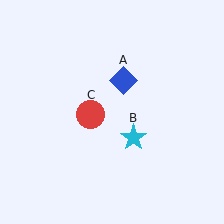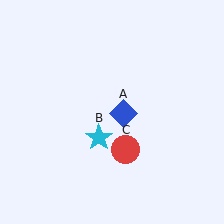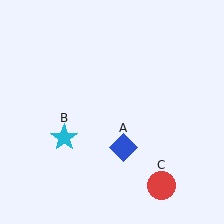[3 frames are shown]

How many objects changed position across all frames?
3 objects changed position: blue diamond (object A), cyan star (object B), red circle (object C).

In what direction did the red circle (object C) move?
The red circle (object C) moved down and to the right.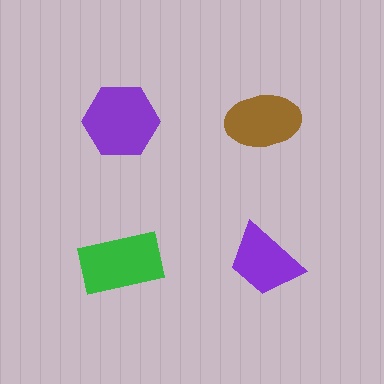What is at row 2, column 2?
A purple trapezoid.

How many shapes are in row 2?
2 shapes.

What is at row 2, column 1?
A green rectangle.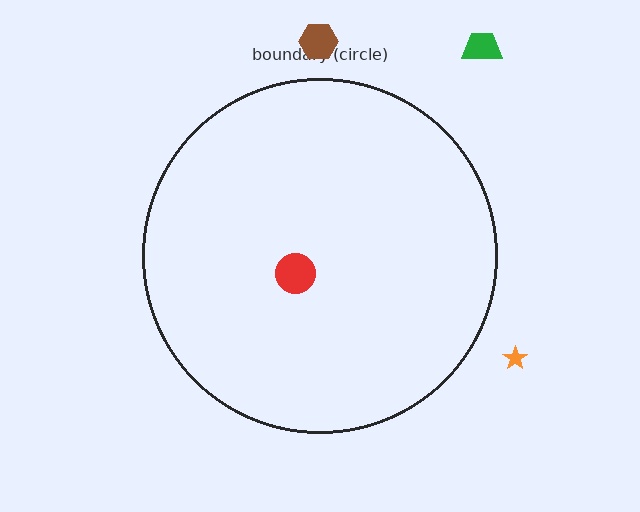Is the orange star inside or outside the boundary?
Outside.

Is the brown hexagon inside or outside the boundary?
Outside.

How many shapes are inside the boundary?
1 inside, 3 outside.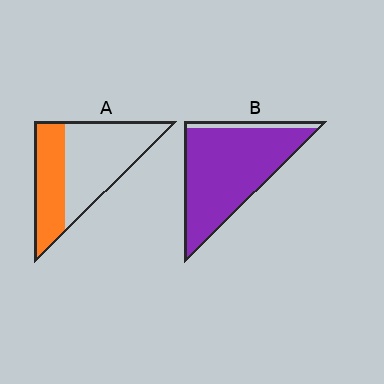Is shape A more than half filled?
No.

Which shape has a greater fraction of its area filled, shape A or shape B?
Shape B.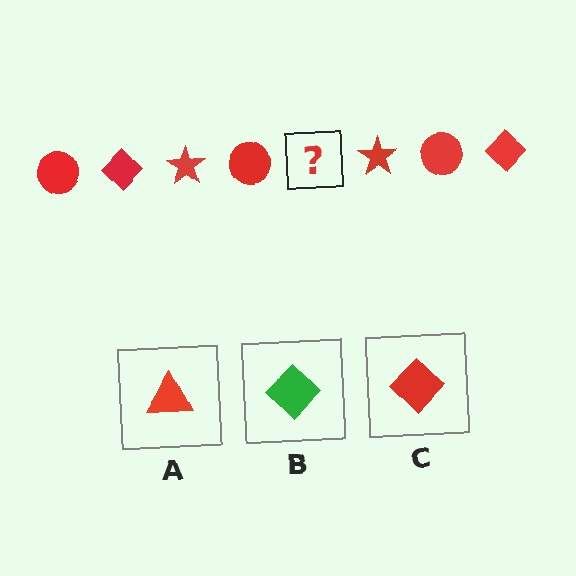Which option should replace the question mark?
Option C.